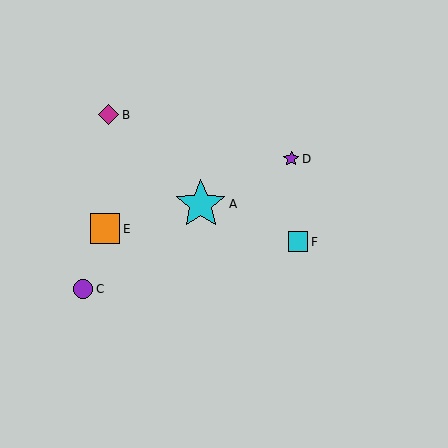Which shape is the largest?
The cyan star (labeled A) is the largest.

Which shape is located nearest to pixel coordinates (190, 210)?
The cyan star (labeled A) at (201, 204) is nearest to that location.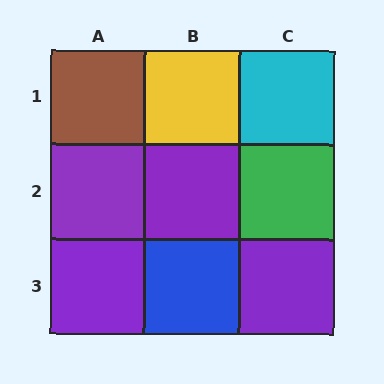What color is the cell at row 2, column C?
Green.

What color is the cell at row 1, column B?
Yellow.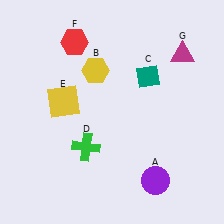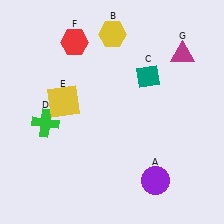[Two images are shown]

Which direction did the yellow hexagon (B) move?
The yellow hexagon (B) moved up.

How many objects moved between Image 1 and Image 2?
2 objects moved between the two images.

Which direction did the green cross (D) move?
The green cross (D) moved left.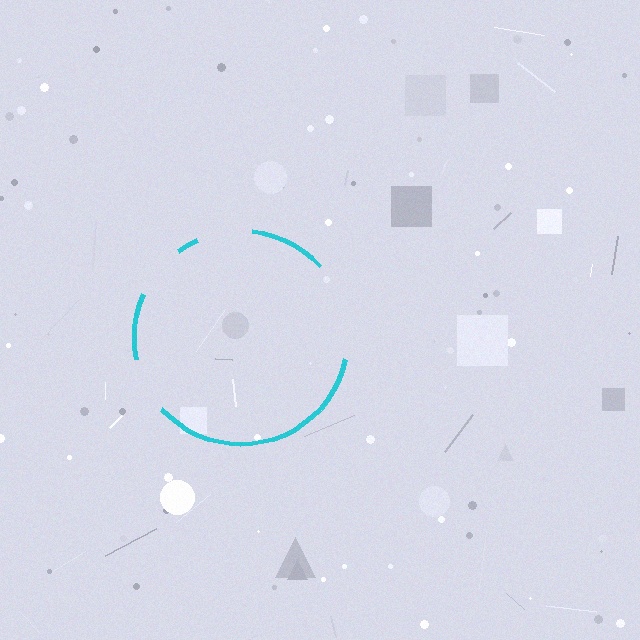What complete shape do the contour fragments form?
The contour fragments form a circle.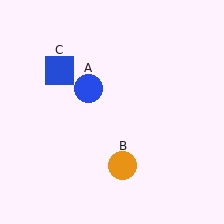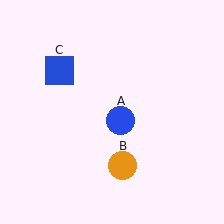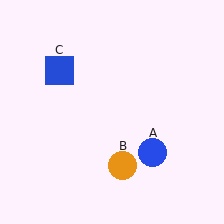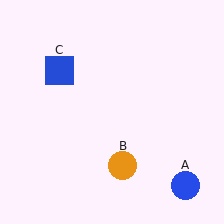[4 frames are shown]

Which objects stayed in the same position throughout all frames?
Orange circle (object B) and blue square (object C) remained stationary.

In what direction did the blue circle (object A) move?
The blue circle (object A) moved down and to the right.